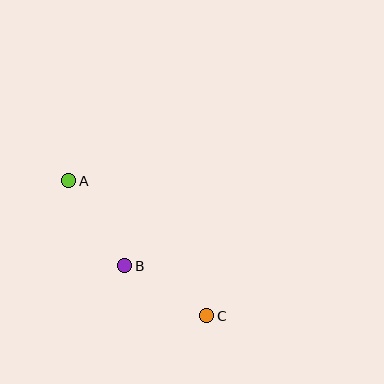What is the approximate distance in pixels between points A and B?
The distance between A and B is approximately 103 pixels.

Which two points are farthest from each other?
Points A and C are farthest from each other.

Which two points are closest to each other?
Points B and C are closest to each other.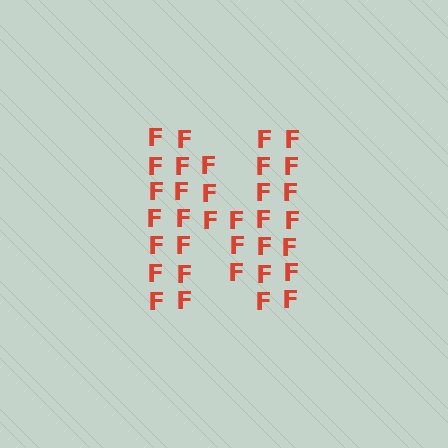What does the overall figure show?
The overall figure shows the letter N.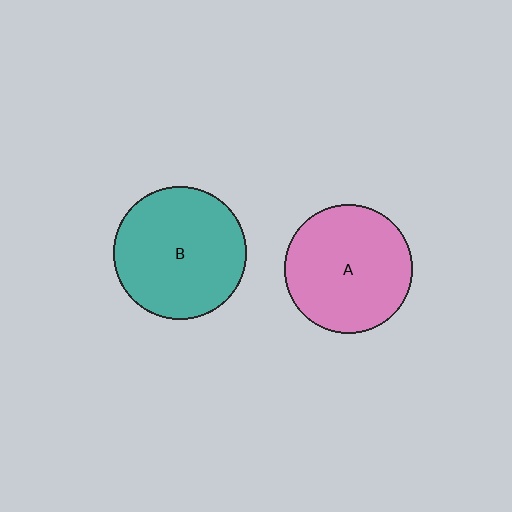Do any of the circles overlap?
No, none of the circles overlap.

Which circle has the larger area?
Circle B (teal).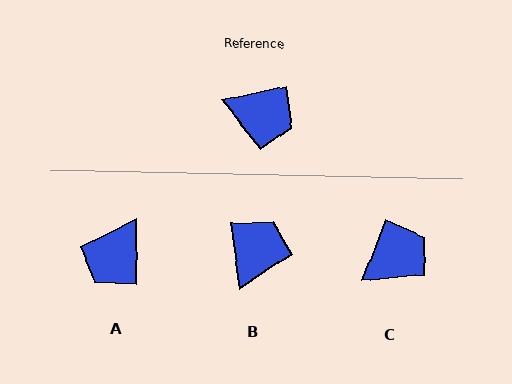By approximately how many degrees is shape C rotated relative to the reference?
Approximately 57 degrees counter-clockwise.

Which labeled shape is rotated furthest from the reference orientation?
A, about 102 degrees away.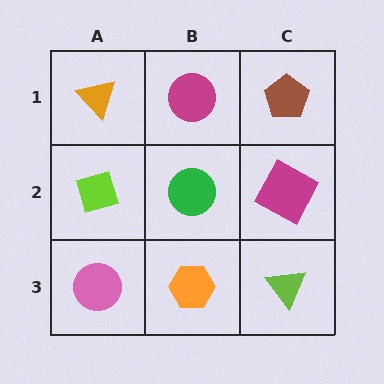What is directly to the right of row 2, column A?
A green circle.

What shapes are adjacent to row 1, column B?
A green circle (row 2, column B), an orange triangle (row 1, column A), a brown pentagon (row 1, column C).